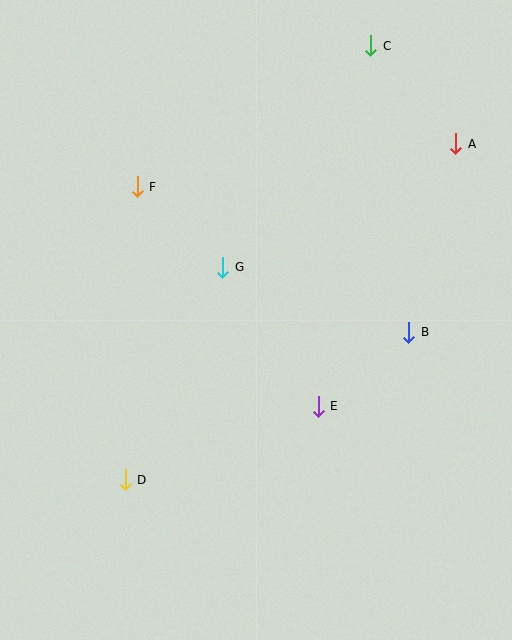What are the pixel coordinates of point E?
Point E is at (318, 406).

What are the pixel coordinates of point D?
Point D is at (125, 480).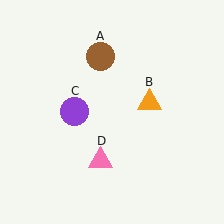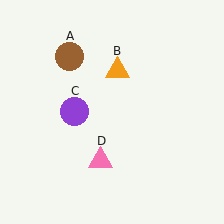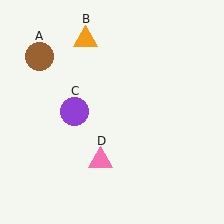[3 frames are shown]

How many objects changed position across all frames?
2 objects changed position: brown circle (object A), orange triangle (object B).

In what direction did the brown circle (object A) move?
The brown circle (object A) moved left.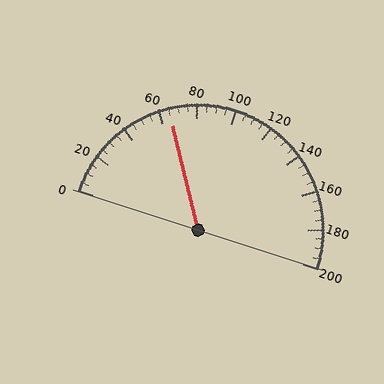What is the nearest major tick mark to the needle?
The nearest major tick mark is 60.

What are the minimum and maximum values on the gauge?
The gauge ranges from 0 to 200.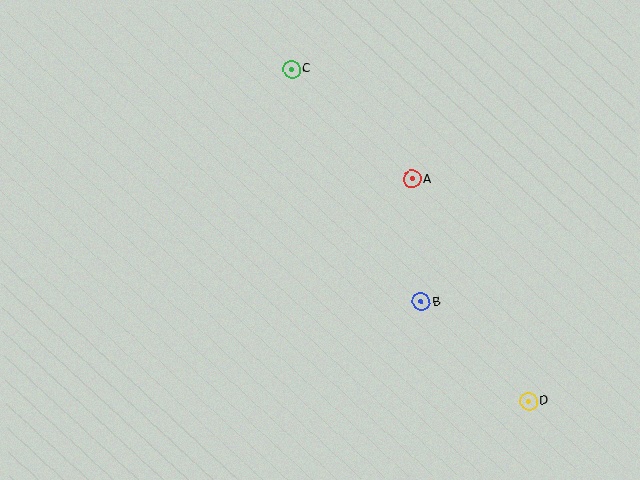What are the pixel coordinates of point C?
Point C is at (292, 69).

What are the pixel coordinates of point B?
Point B is at (421, 302).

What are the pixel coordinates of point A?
Point A is at (412, 179).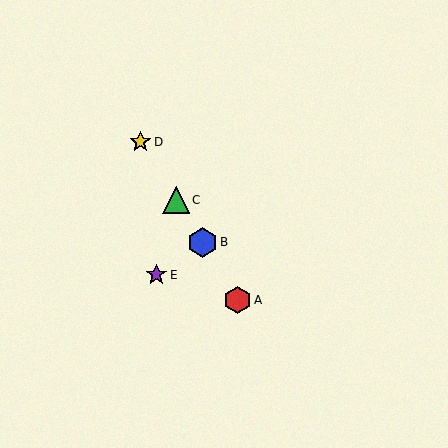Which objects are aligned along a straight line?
Objects A, B, C, D are aligned along a straight line.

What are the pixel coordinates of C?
Object C is at (176, 200).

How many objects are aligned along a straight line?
4 objects (A, B, C, D) are aligned along a straight line.